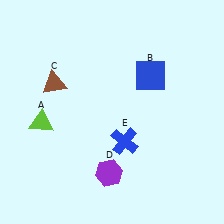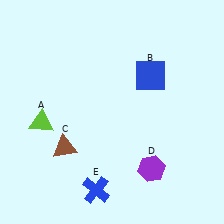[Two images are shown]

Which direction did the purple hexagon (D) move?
The purple hexagon (D) moved right.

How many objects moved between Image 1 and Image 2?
3 objects moved between the two images.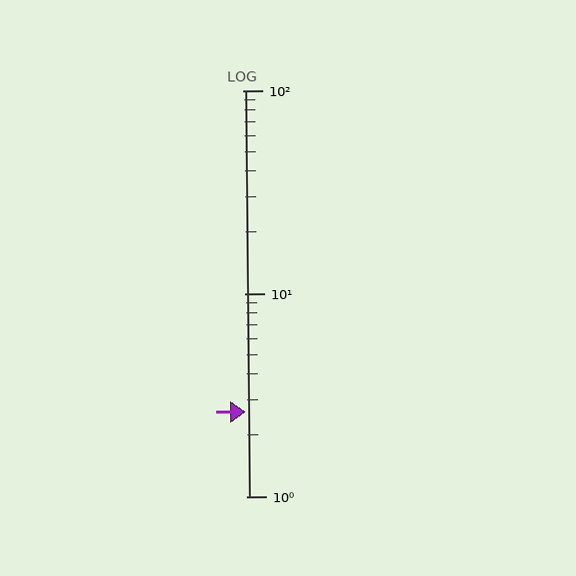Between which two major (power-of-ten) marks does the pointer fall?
The pointer is between 1 and 10.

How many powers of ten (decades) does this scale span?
The scale spans 2 decades, from 1 to 100.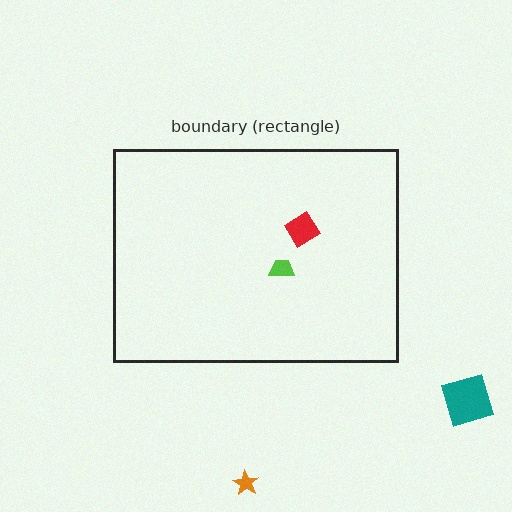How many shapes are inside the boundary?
2 inside, 2 outside.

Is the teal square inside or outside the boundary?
Outside.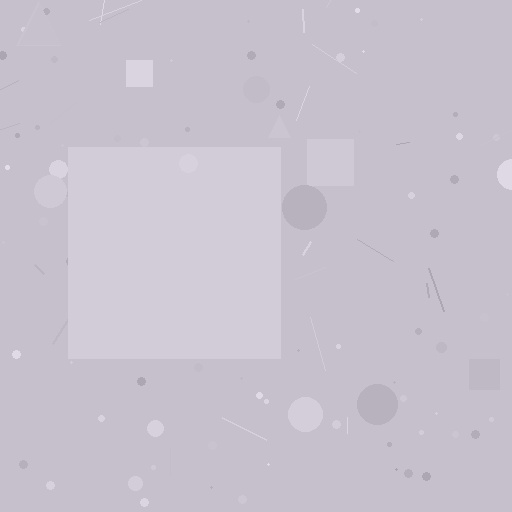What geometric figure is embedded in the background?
A square is embedded in the background.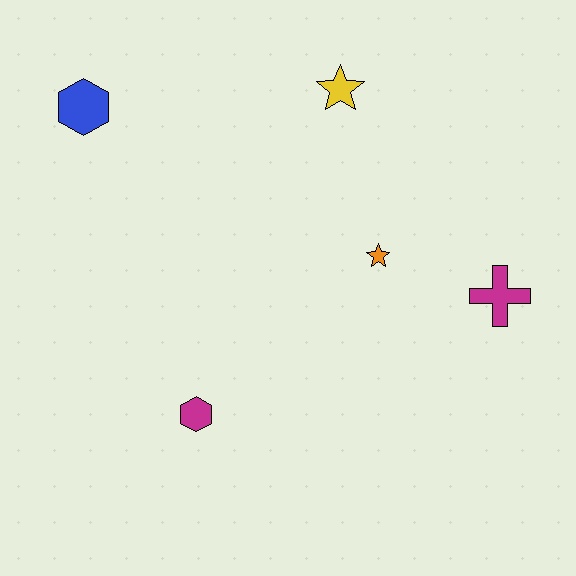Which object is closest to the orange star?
The magenta cross is closest to the orange star.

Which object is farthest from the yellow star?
The magenta hexagon is farthest from the yellow star.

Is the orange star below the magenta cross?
No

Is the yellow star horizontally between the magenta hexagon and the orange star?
Yes